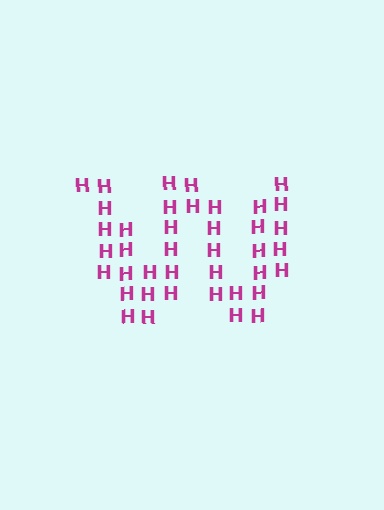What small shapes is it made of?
It is made of small letter H's.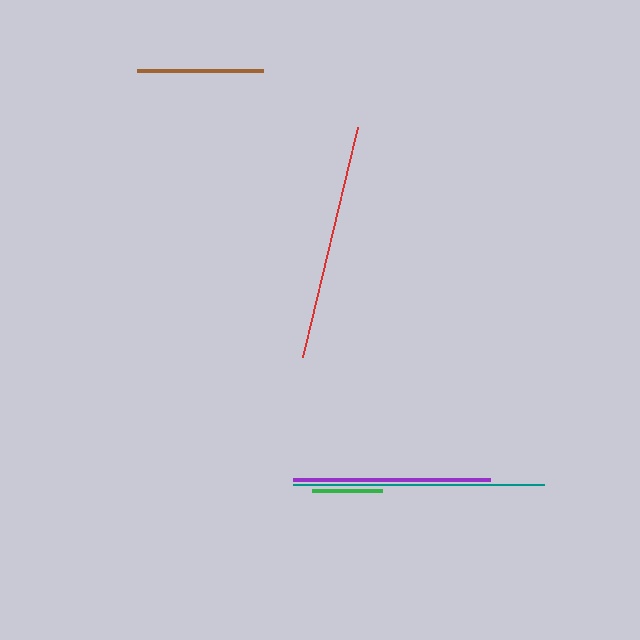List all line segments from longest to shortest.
From longest to shortest: teal, red, purple, brown, green.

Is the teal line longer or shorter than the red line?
The teal line is longer than the red line.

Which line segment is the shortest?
The green line is the shortest at approximately 69 pixels.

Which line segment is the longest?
The teal line is the longest at approximately 251 pixels.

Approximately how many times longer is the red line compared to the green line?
The red line is approximately 3.4 times the length of the green line.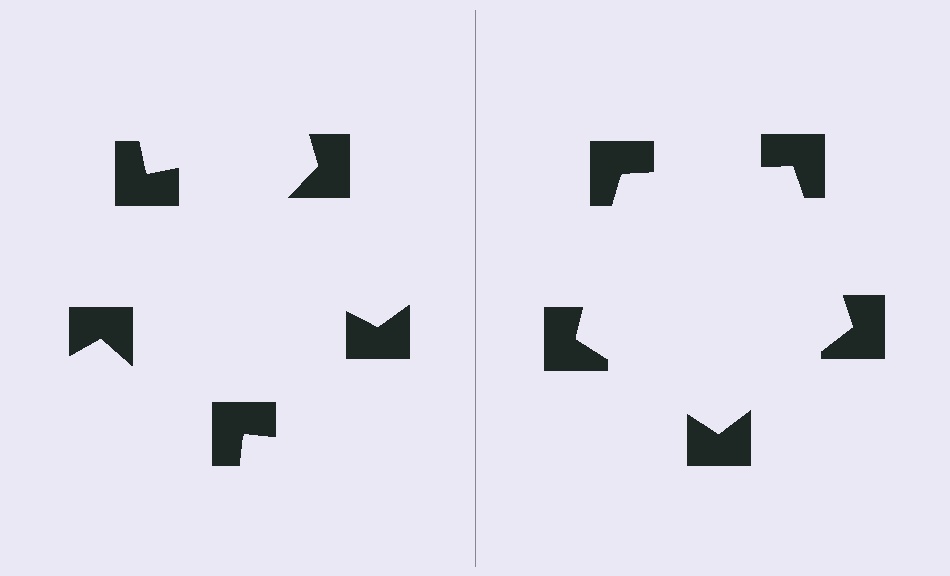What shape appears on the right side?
An illusory pentagon.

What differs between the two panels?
The notched squares are positioned identically on both sides; only the wedge orientations differ. On the right they align to a pentagon; on the left they are misaligned.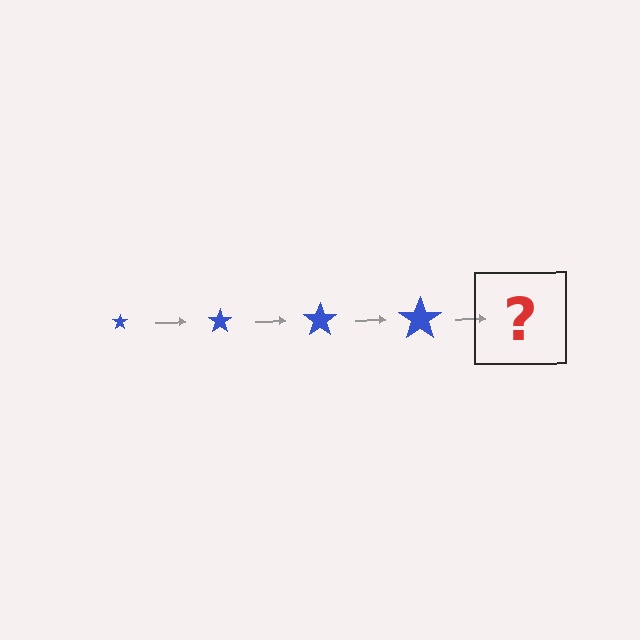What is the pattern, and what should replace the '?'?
The pattern is that the star gets progressively larger each step. The '?' should be a blue star, larger than the previous one.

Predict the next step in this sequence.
The next step is a blue star, larger than the previous one.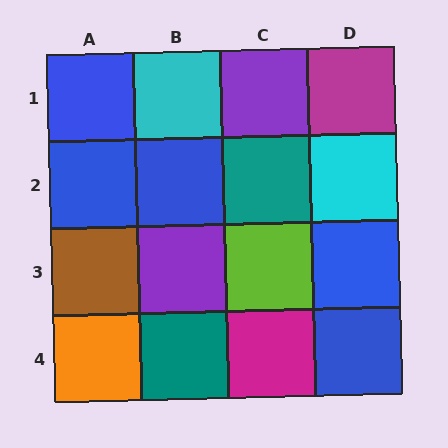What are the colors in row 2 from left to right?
Blue, blue, teal, cyan.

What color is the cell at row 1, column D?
Magenta.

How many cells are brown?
1 cell is brown.